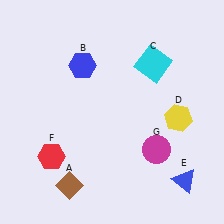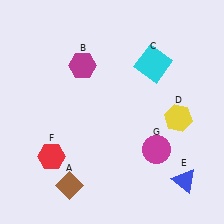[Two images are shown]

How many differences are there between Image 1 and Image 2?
There is 1 difference between the two images.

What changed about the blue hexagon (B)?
In Image 1, B is blue. In Image 2, it changed to magenta.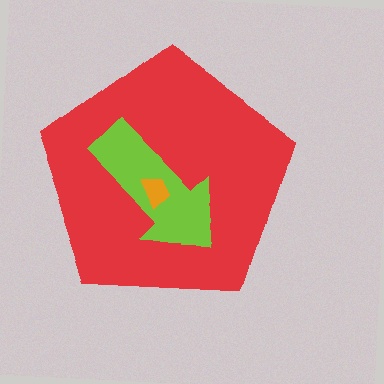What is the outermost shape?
The red pentagon.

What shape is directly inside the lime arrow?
The orange trapezoid.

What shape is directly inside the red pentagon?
The lime arrow.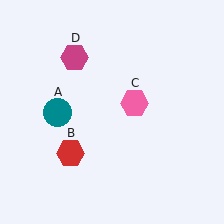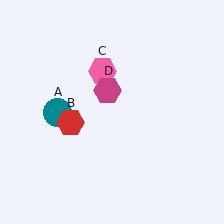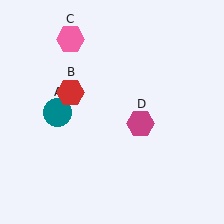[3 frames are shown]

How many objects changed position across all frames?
3 objects changed position: red hexagon (object B), pink hexagon (object C), magenta hexagon (object D).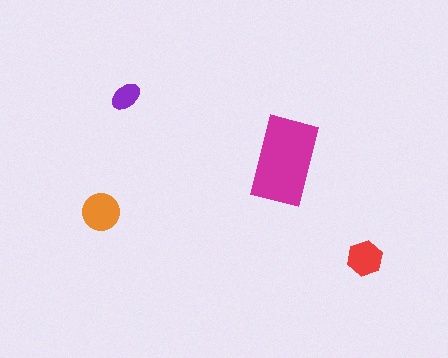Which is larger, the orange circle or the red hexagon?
The orange circle.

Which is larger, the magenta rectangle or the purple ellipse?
The magenta rectangle.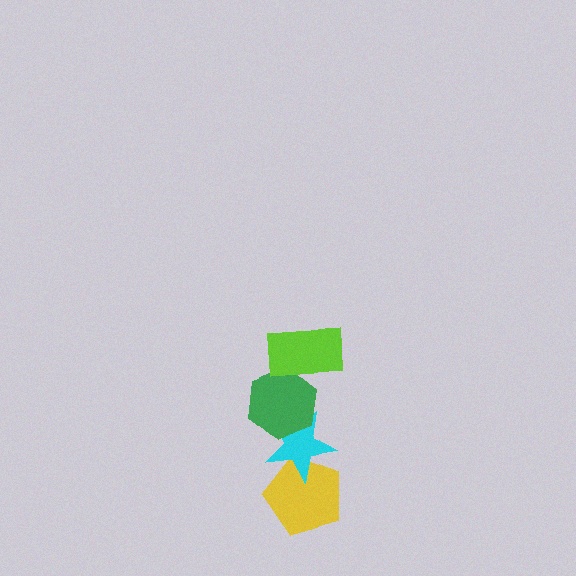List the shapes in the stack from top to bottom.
From top to bottom: the lime rectangle, the green hexagon, the cyan star, the yellow pentagon.